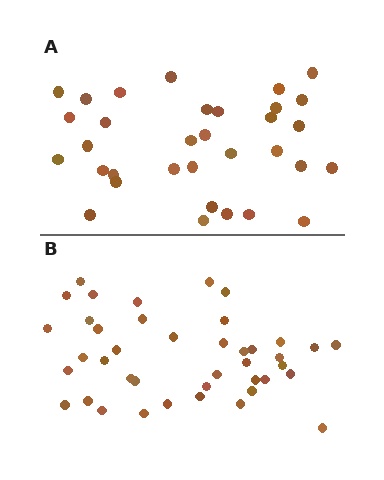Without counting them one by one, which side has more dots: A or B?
Region B (the bottom region) has more dots.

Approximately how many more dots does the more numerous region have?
Region B has roughly 8 or so more dots than region A.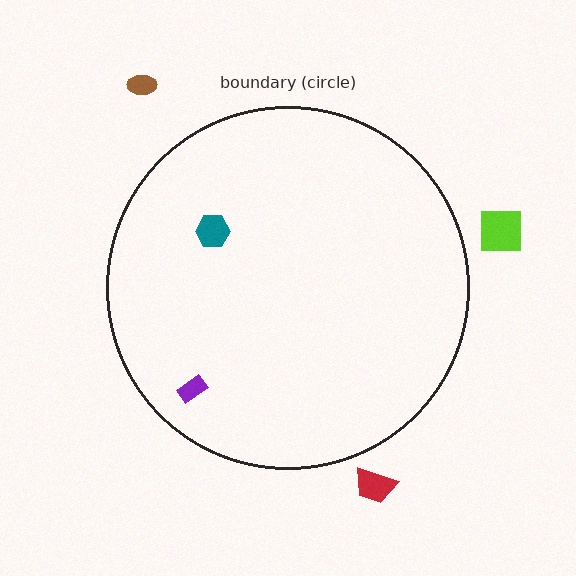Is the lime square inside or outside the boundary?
Outside.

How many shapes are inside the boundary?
2 inside, 3 outside.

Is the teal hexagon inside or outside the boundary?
Inside.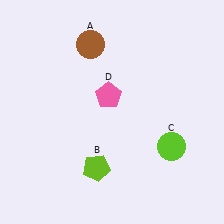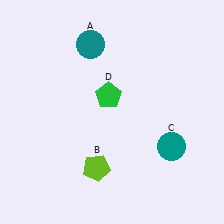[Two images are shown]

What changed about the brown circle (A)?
In Image 1, A is brown. In Image 2, it changed to teal.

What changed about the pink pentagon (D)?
In Image 1, D is pink. In Image 2, it changed to green.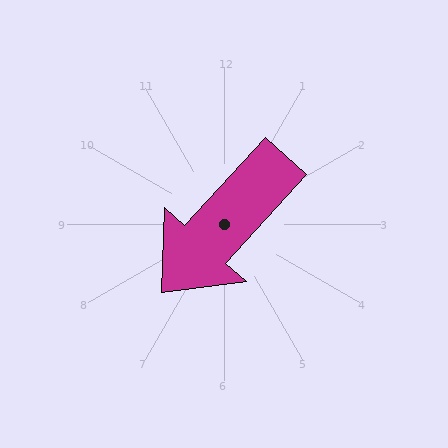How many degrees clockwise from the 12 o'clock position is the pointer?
Approximately 222 degrees.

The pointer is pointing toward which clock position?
Roughly 7 o'clock.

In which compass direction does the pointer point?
Southwest.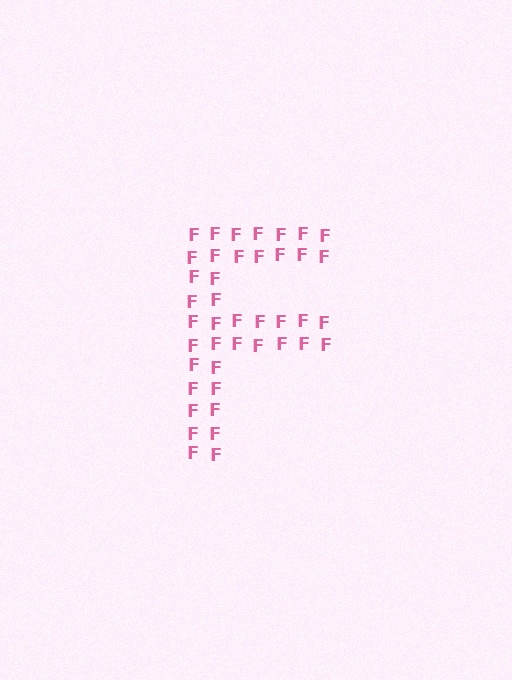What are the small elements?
The small elements are letter F's.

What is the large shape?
The large shape is the letter F.